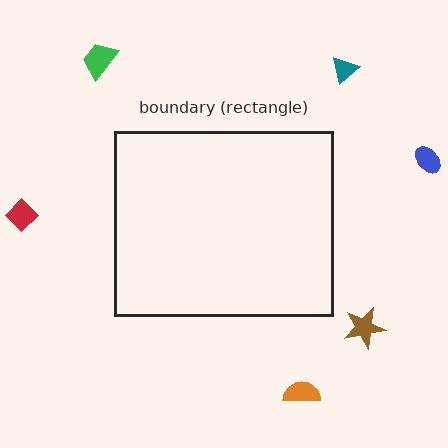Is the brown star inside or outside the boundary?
Outside.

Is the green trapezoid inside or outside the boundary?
Outside.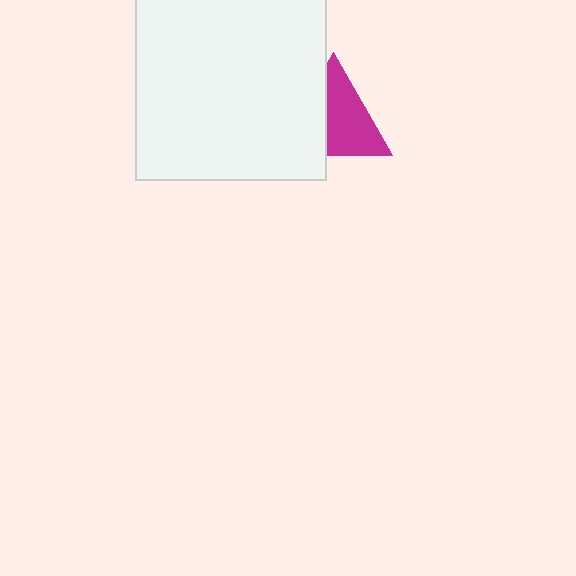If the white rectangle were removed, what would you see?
You would see the complete magenta triangle.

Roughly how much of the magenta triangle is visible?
About half of it is visible (roughly 59%).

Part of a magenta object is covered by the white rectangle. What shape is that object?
It is a triangle.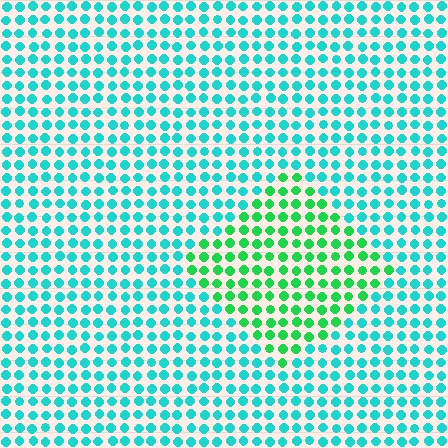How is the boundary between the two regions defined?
The boundary is defined purely by a slight shift in hue (about 41 degrees). Spacing, size, and orientation are identical on both sides.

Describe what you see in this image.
The image is filled with small cyan elements in a uniform arrangement. A diamond-shaped region is visible where the elements are tinted to a slightly different hue, forming a subtle color boundary.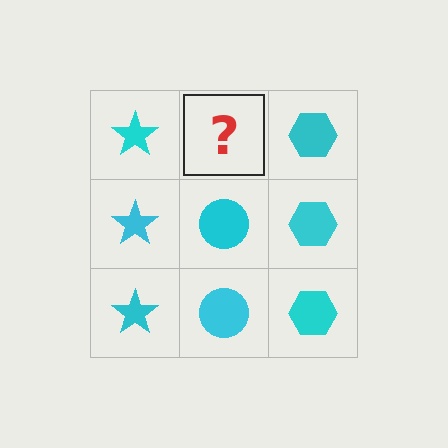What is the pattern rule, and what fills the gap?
The rule is that each column has a consistent shape. The gap should be filled with a cyan circle.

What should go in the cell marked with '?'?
The missing cell should contain a cyan circle.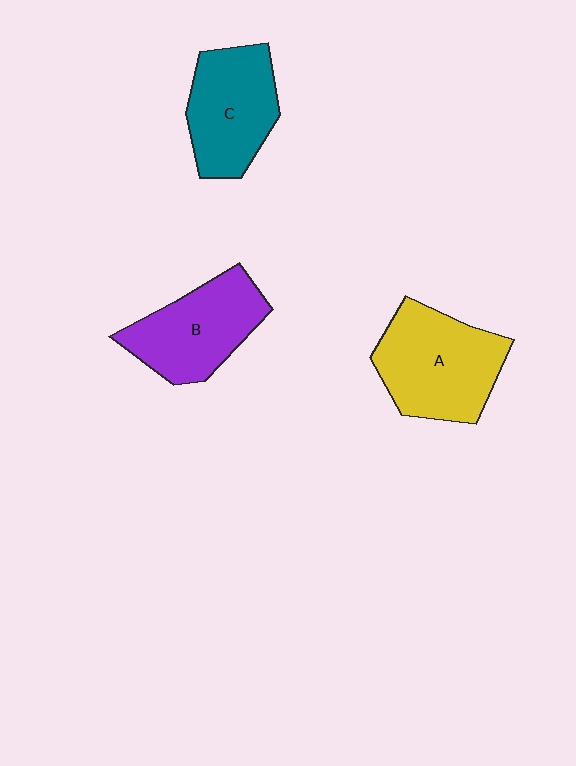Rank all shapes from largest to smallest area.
From largest to smallest: A (yellow), B (purple), C (teal).